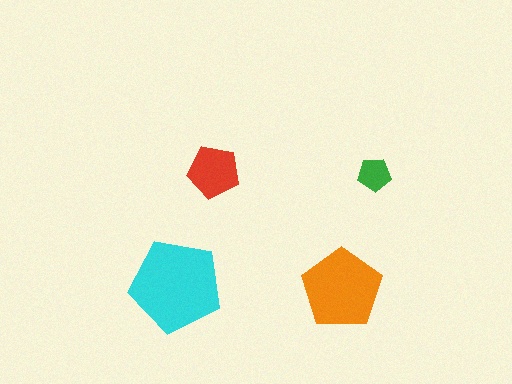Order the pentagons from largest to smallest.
the cyan one, the orange one, the red one, the green one.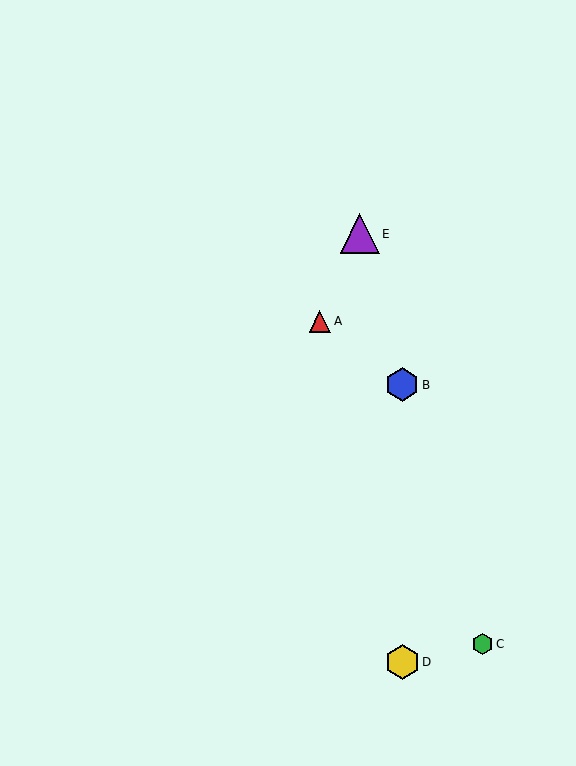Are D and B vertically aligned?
Yes, both are at x≈402.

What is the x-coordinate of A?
Object A is at x≈320.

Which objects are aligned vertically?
Objects B, D are aligned vertically.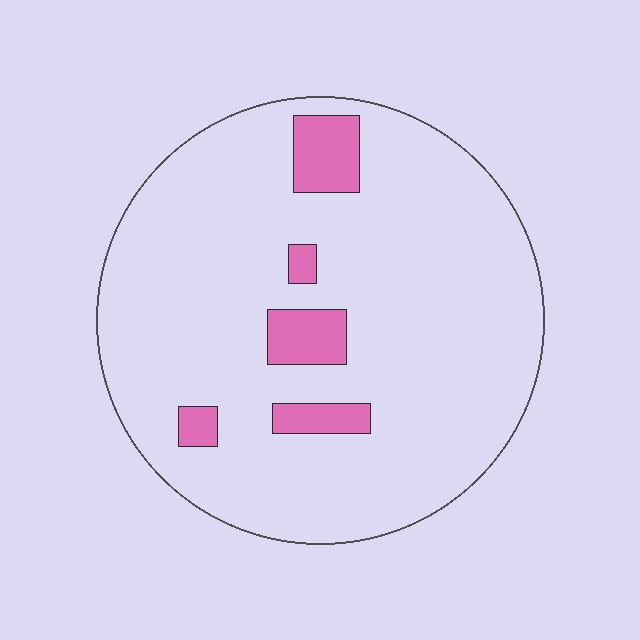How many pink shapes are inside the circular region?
5.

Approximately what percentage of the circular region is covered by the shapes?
Approximately 10%.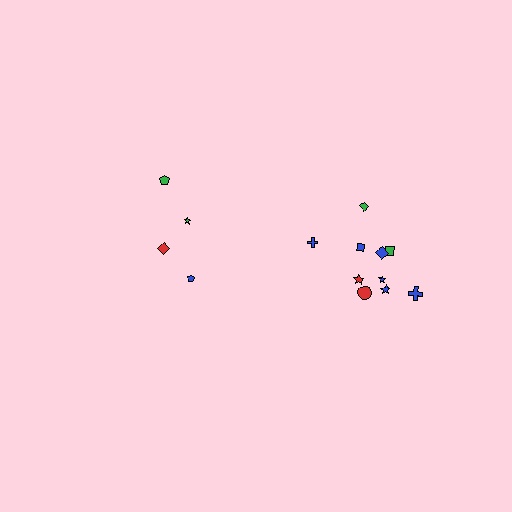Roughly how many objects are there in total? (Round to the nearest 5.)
Roughly 15 objects in total.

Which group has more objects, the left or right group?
The right group.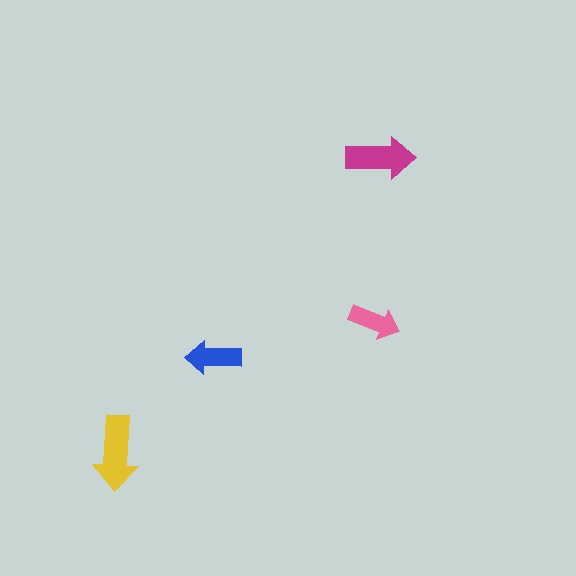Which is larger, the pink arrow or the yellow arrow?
The yellow one.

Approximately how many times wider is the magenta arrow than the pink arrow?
About 1.5 times wider.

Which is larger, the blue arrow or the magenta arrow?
The magenta one.